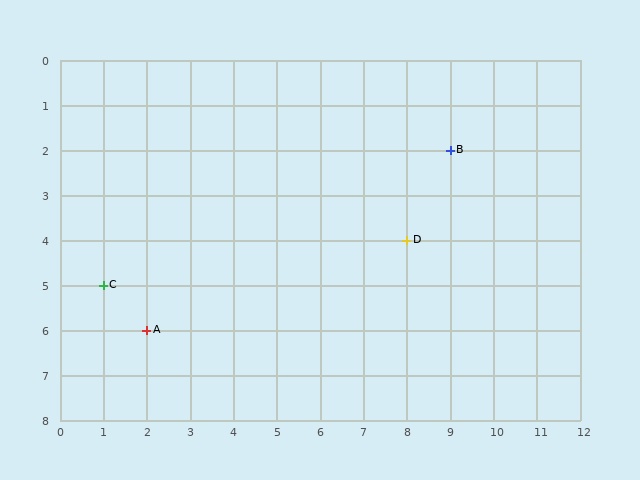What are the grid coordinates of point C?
Point C is at grid coordinates (1, 5).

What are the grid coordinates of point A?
Point A is at grid coordinates (2, 6).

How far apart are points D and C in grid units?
Points D and C are 7 columns and 1 row apart (about 7.1 grid units diagonally).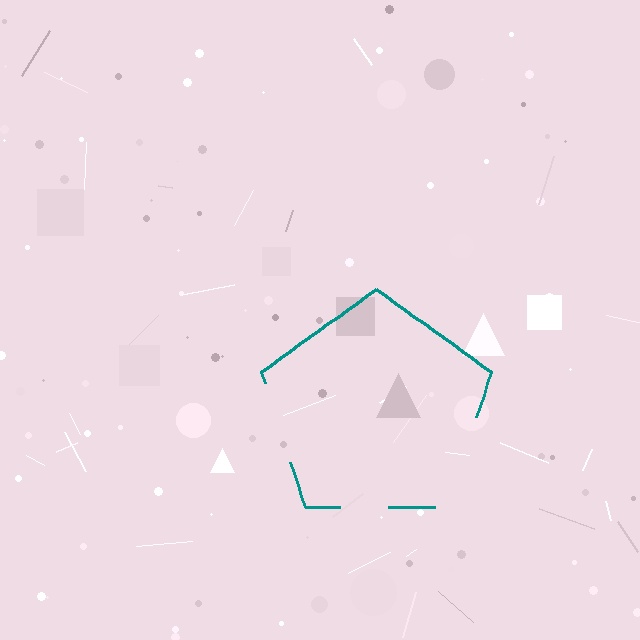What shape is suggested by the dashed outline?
The dashed outline suggests a pentagon.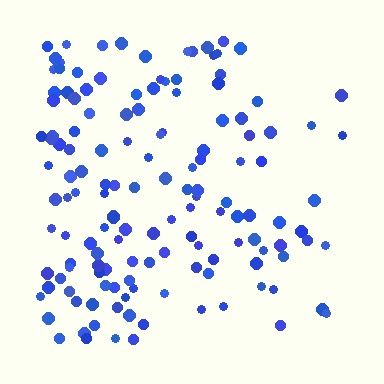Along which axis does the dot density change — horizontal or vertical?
Horizontal.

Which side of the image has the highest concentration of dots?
The left.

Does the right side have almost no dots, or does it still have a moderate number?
Still a moderate number, just noticeably fewer than the left.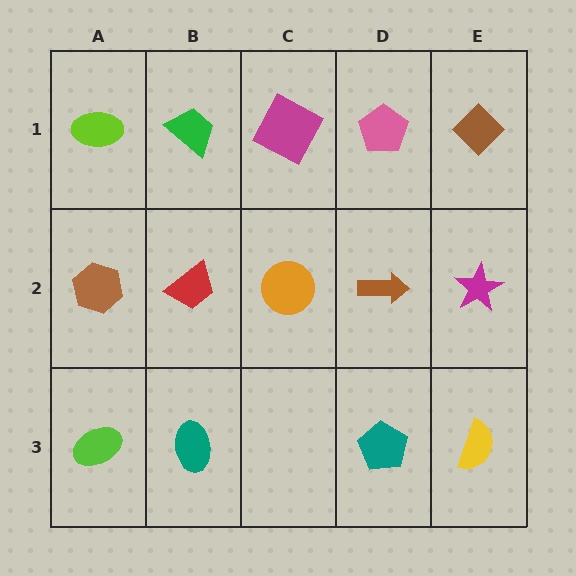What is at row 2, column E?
A magenta star.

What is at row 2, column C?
An orange circle.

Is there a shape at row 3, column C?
No, that cell is empty.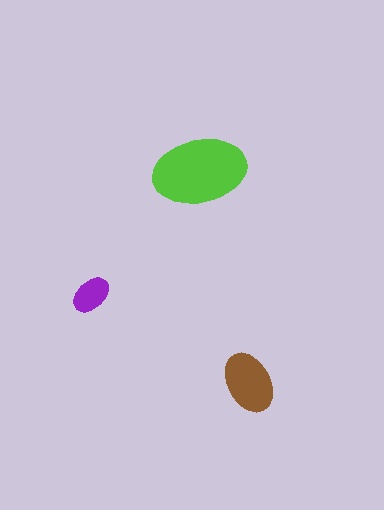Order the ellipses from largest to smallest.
the lime one, the brown one, the purple one.